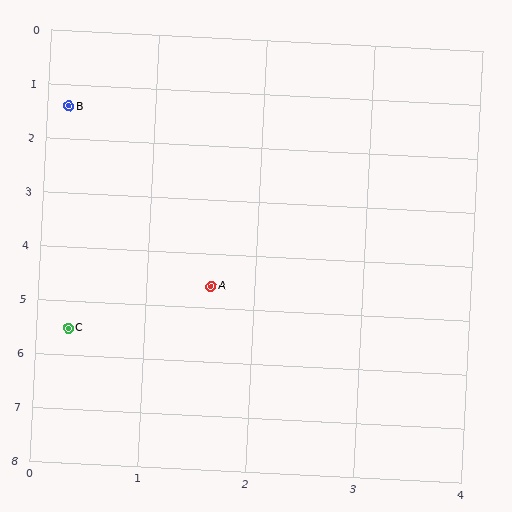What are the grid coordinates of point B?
Point B is at approximately (0.2, 1.4).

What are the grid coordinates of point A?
Point A is at approximately (1.6, 4.6).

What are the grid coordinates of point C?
Point C is at approximately (0.3, 5.5).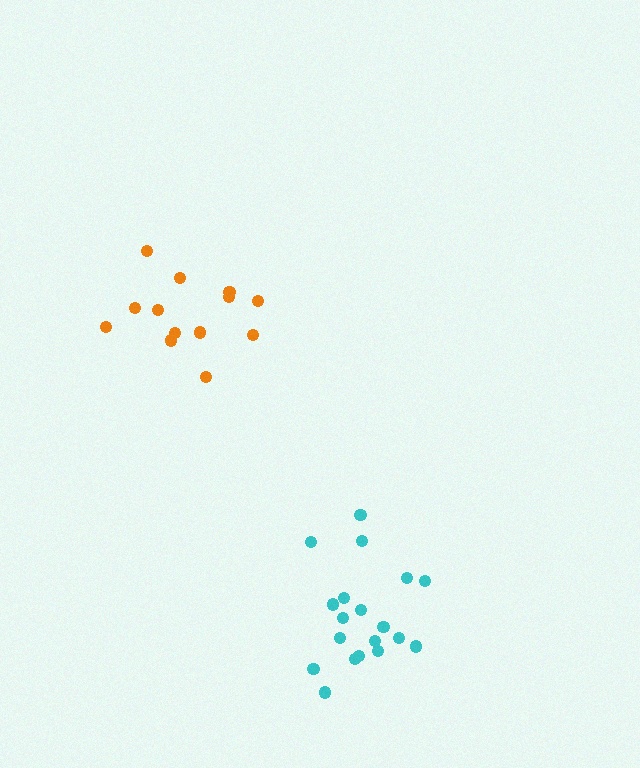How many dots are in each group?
Group 1: 19 dots, Group 2: 13 dots (32 total).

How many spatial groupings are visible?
There are 2 spatial groupings.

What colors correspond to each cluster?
The clusters are colored: cyan, orange.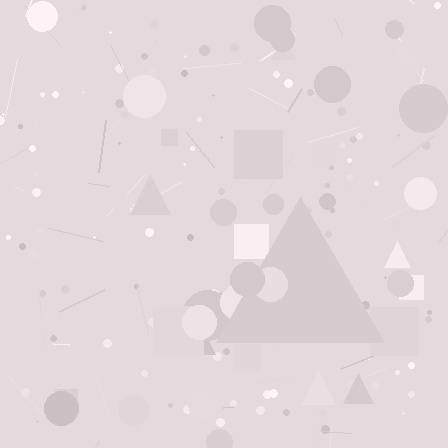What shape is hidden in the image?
A triangle is hidden in the image.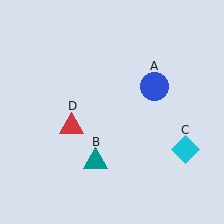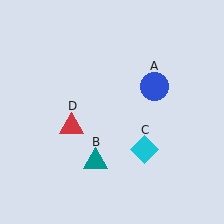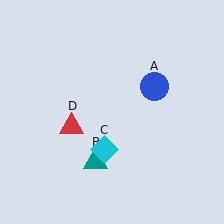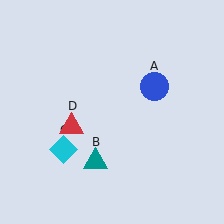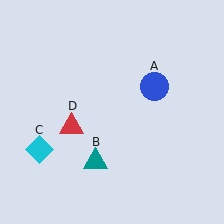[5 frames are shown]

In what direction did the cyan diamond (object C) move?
The cyan diamond (object C) moved left.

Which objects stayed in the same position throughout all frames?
Blue circle (object A) and teal triangle (object B) and red triangle (object D) remained stationary.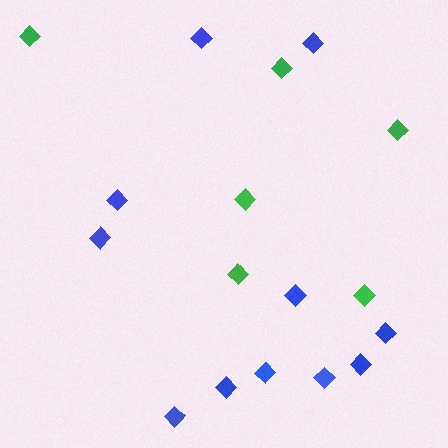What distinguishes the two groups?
There are 2 groups: one group of green diamonds (6) and one group of blue diamonds (11).